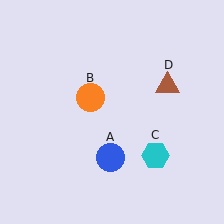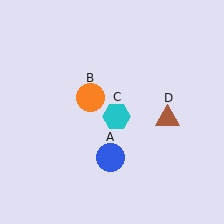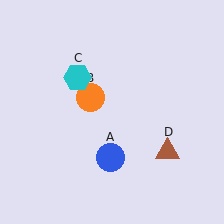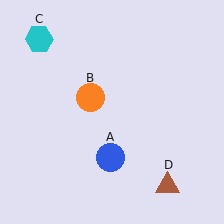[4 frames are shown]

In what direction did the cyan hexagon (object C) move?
The cyan hexagon (object C) moved up and to the left.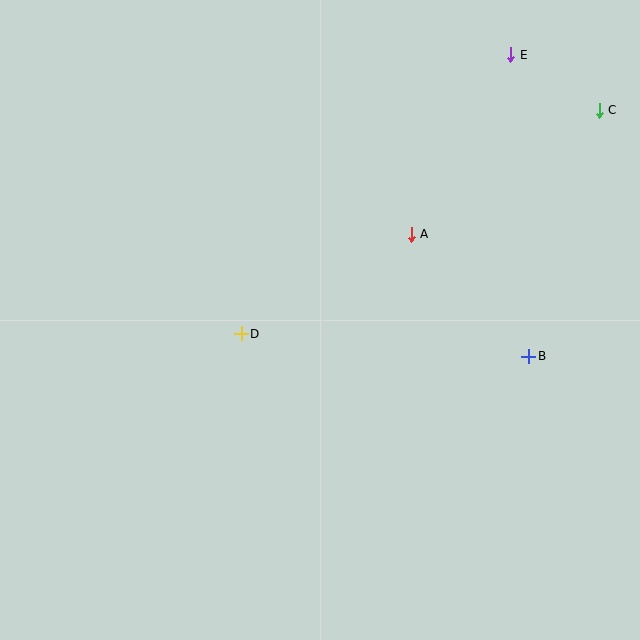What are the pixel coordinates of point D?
Point D is at (241, 334).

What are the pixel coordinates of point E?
Point E is at (511, 55).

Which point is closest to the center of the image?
Point D at (241, 334) is closest to the center.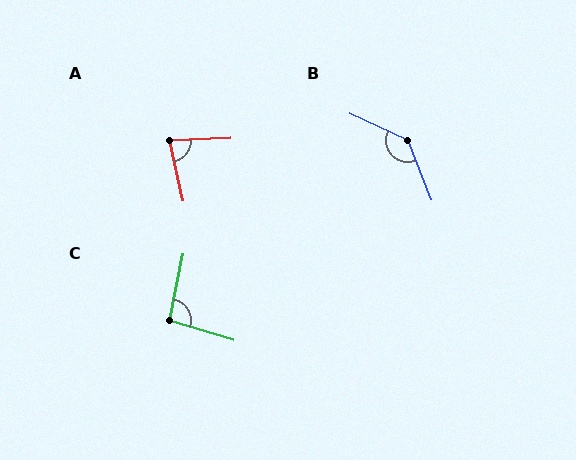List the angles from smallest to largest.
A (79°), C (96°), B (136°).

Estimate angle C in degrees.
Approximately 96 degrees.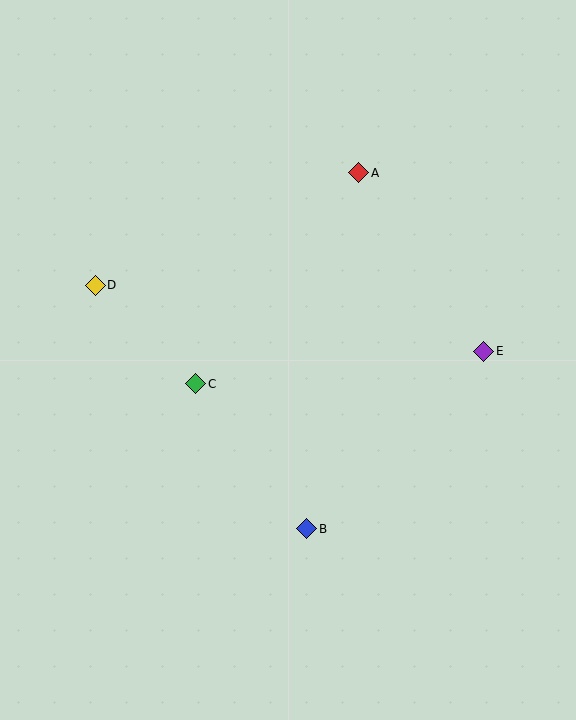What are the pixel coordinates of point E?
Point E is at (484, 351).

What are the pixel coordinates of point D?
Point D is at (95, 285).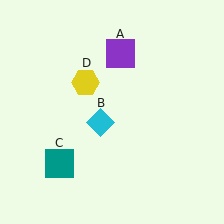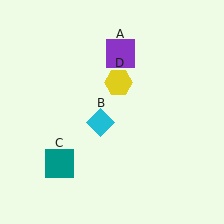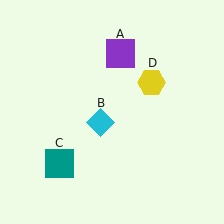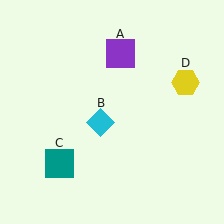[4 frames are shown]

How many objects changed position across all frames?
1 object changed position: yellow hexagon (object D).